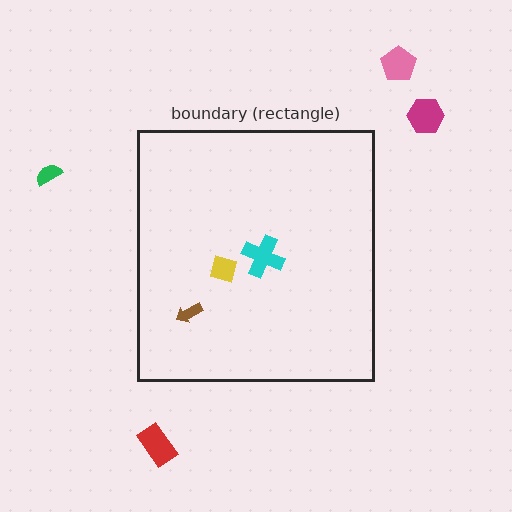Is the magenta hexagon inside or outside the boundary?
Outside.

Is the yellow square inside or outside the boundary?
Inside.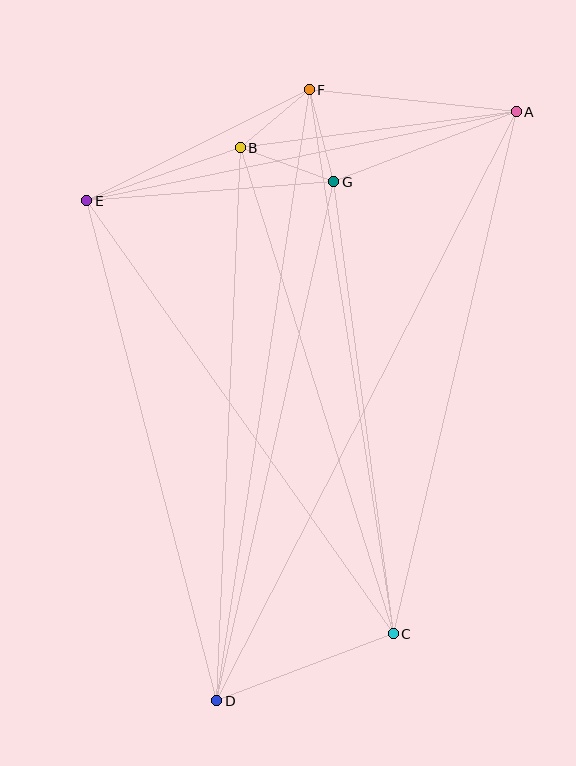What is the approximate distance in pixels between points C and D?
The distance between C and D is approximately 189 pixels.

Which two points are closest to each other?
Points B and F are closest to each other.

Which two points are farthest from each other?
Points A and D are farthest from each other.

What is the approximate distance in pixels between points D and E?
The distance between D and E is approximately 517 pixels.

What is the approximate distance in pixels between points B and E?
The distance between B and E is approximately 163 pixels.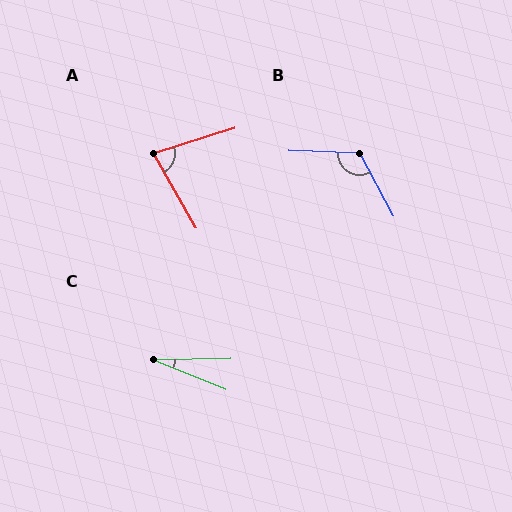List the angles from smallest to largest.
C (23°), A (77°), B (121°).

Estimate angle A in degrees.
Approximately 77 degrees.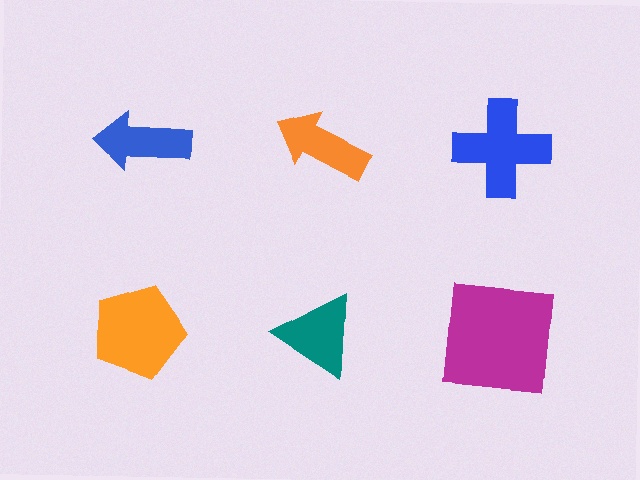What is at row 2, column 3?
A magenta square.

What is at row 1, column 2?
An orange arrow.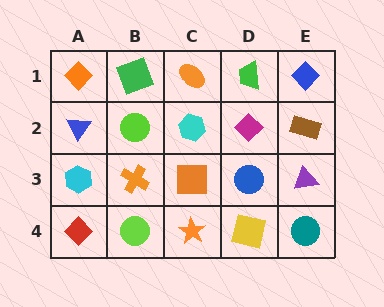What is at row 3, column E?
A purple triangle.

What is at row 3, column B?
An orange cross.